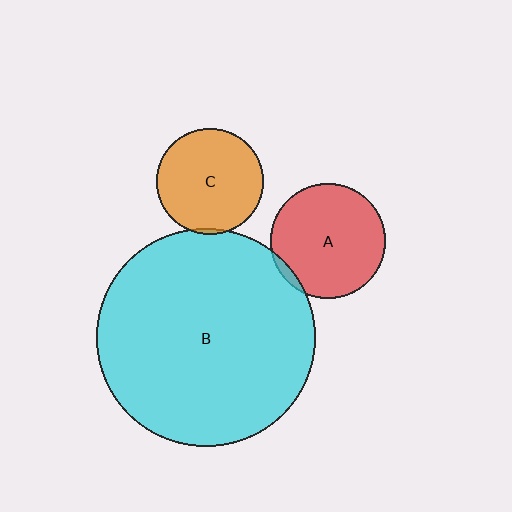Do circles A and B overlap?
Yes.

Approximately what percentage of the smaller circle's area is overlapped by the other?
Approximately 5%.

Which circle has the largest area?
Circle B (cyan).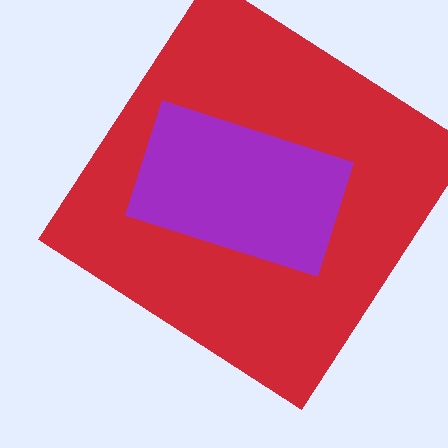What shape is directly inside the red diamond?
The purple rectangle.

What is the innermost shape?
The purple rectangle.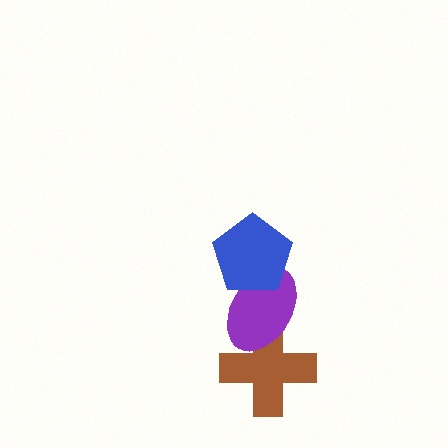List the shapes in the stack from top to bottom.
From top to bottom: the blue pentagon, the purple ellipse, the brown cross.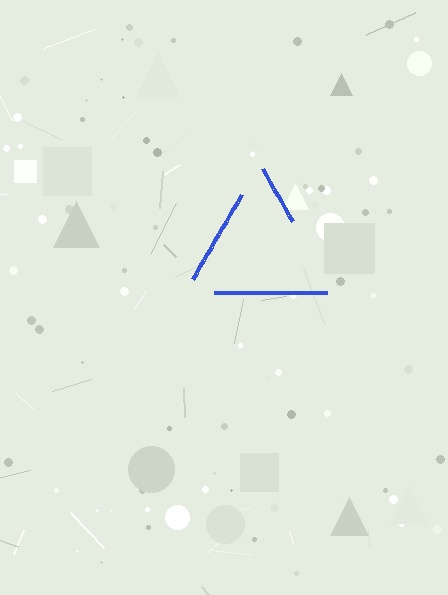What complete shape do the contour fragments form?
The contour fragments form a triangle.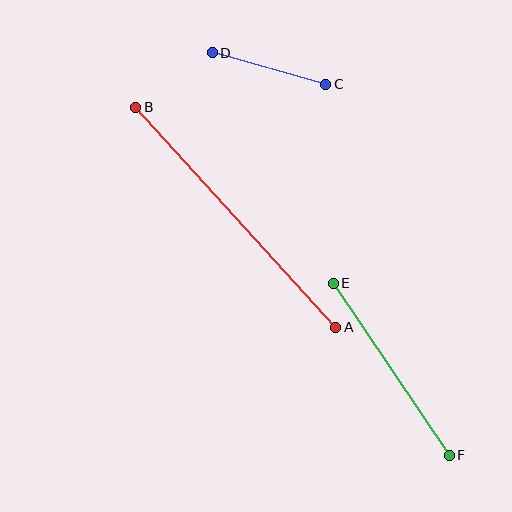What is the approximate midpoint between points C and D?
The midpoint is at approximately (269, 68) pixels.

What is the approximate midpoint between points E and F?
The midpoint is at approximately (391, 369) pixels.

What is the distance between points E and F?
The distance is approximately 207 pixels.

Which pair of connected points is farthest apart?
Points A and B are farthest apart.